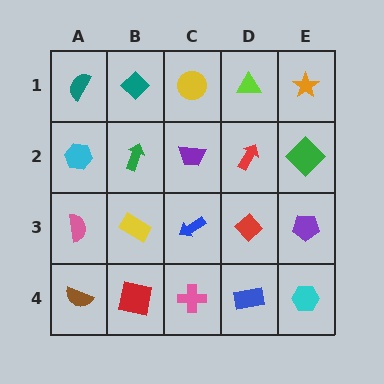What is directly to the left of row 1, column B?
A teal semicircle.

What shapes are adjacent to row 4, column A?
A pink semicircle (row 3, column A), a red square (row 4, column B).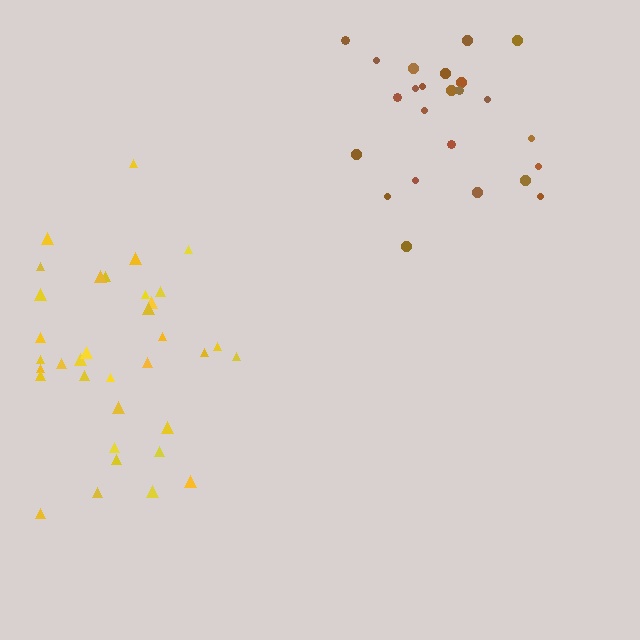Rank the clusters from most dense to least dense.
yellow, brown.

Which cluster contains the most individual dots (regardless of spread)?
Yellow (35).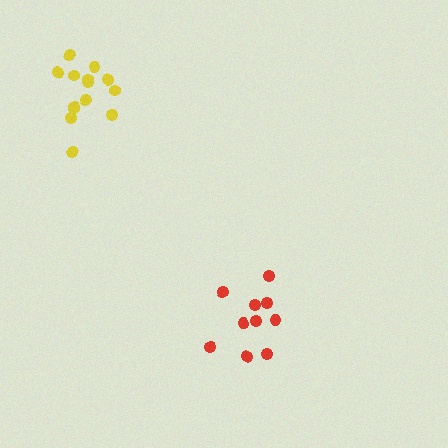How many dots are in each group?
Group 1: 14 dots, Group 2: 10 dots (24 total).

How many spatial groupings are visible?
There are 2 spatial groupings.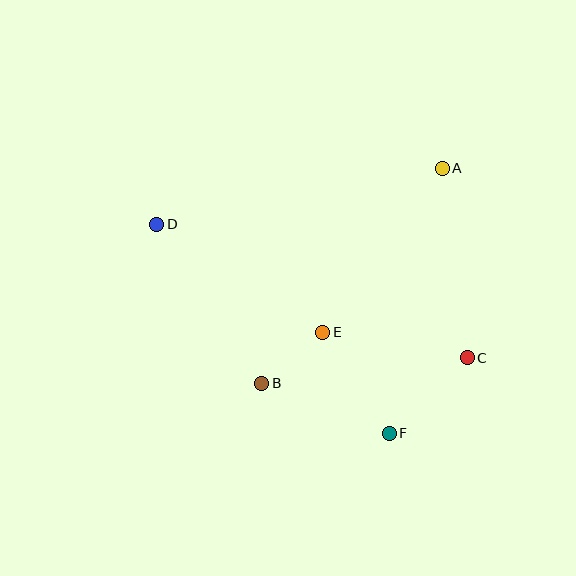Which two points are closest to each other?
Points B and E are closest to each other.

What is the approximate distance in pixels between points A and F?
The distance between A and F is approximately 271 pixels.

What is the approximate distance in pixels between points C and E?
The distance between C and E is approximately 147 pixels.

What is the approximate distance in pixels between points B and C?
The distance between B and C is approximately 207 pixels.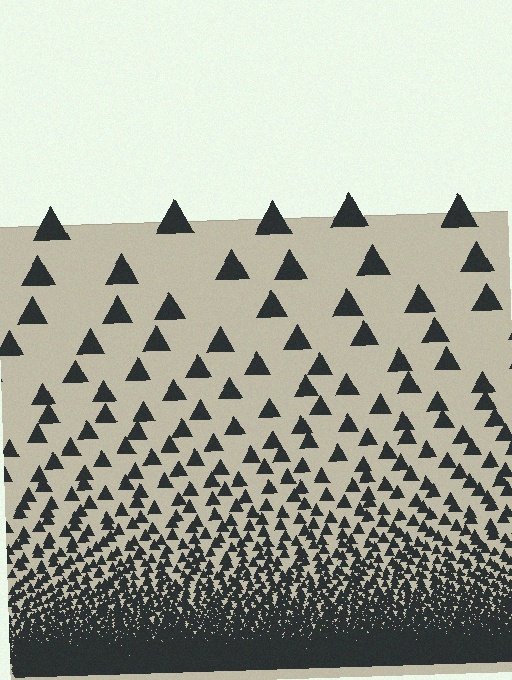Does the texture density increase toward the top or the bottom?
Density increases toward the bottom.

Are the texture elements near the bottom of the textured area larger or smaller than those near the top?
Smaller. The gradient is inverted — elements near the bottom are smaller and denser.